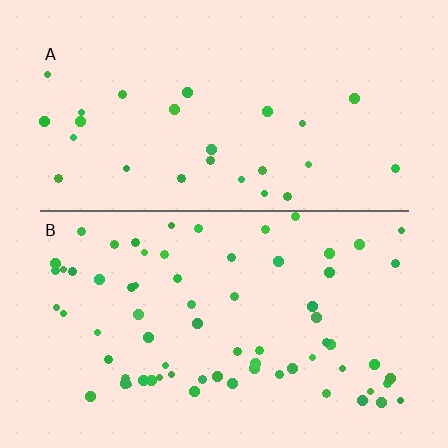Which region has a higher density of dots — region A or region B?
B (the bottom).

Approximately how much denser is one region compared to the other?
Approximately 2.6× — region B over region A.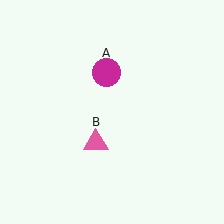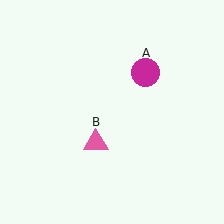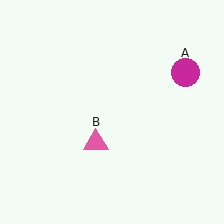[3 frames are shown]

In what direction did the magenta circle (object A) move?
The magenta circle (object A) moved right.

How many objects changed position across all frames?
1 object changed position: magenta circle (object A).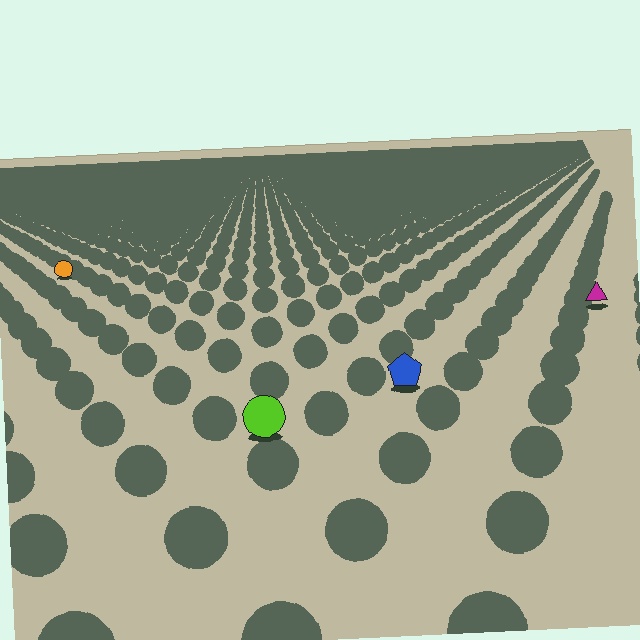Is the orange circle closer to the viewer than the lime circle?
No. The lime circle is closer — you can tell from the texture gradient: the ground texture is coarser near it.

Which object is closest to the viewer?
The lime circle is closest. The texture marks near it are larger and more spread out.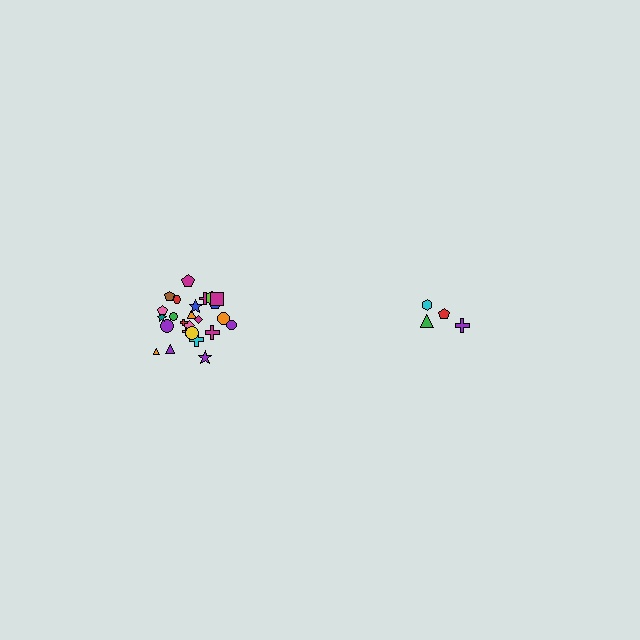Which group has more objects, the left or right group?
The left group.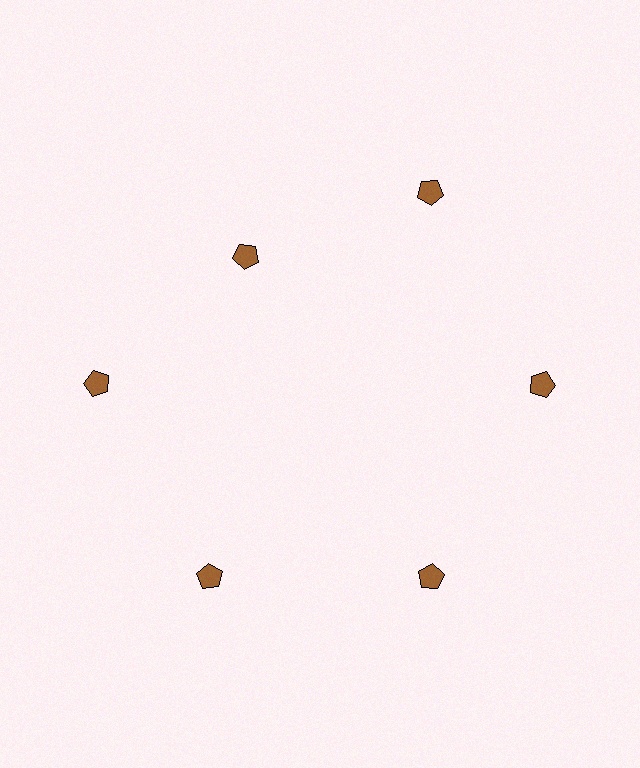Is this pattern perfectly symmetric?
No. The 6 brown pentagons are arranged in a ring, but one element near the 11 o'clock position is pulled inward toward the center, breaking the 6-fold rotational symmetry.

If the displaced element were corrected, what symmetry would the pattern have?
It would have 6-fold rotational symmetry — the pattern would map onto itself every 60 degrees.